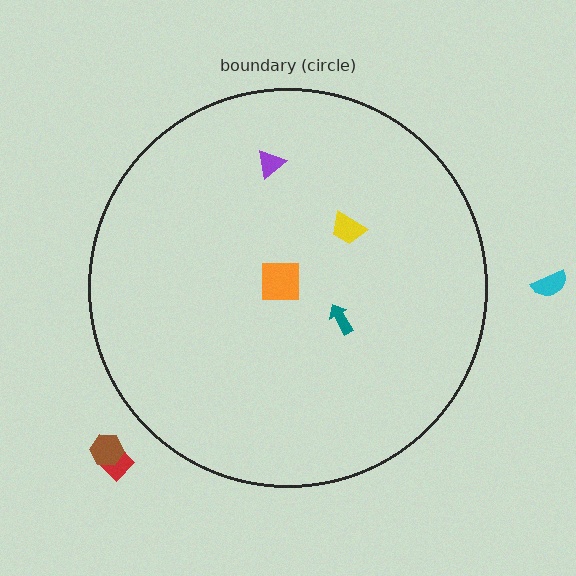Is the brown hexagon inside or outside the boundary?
Outside.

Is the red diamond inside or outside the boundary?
Outside.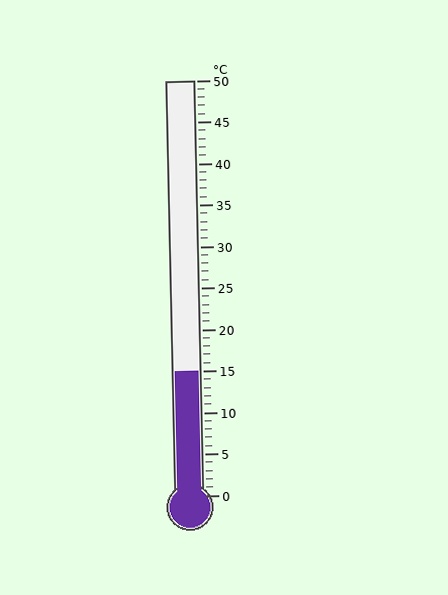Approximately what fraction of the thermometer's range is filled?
The thermometer is filled to approximately 30% of its range.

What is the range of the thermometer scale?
The thermometer scale ranges from 0°C to 50°C.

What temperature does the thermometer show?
The thermometer shows approximately 15°C.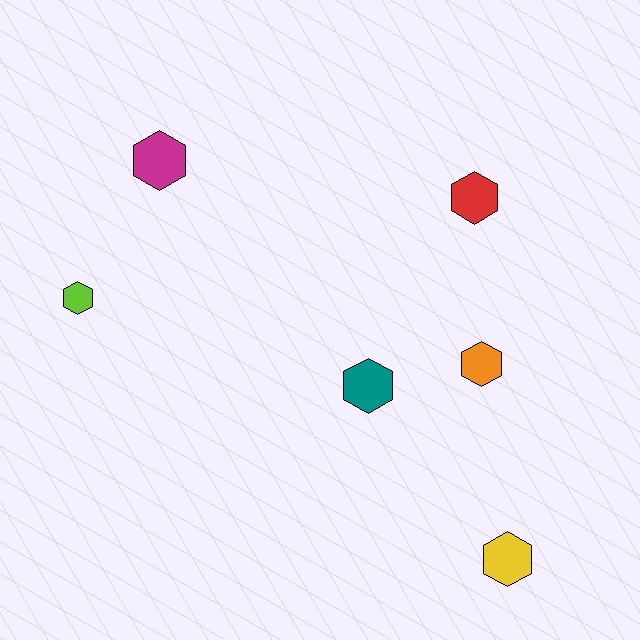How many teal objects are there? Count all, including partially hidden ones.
There is 1 teal object.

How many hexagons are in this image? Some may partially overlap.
There are 6 hexagons.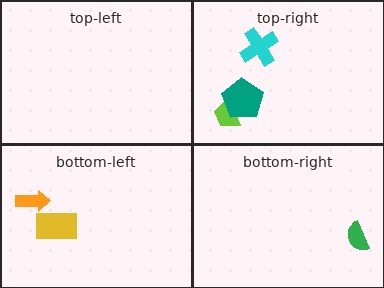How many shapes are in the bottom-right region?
1.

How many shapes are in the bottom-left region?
2.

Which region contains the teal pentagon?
The top-right region.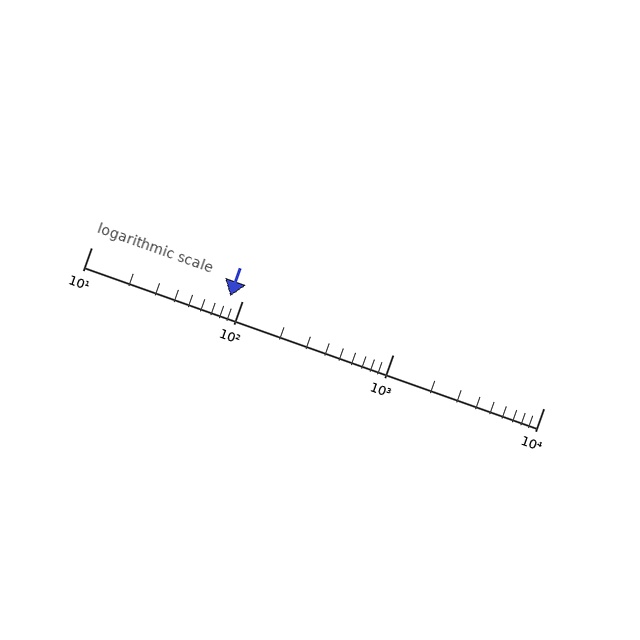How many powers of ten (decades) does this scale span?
The scale spans 3 decades, from 10 to 10000.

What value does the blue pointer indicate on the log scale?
The pointer indicates approximately 83.